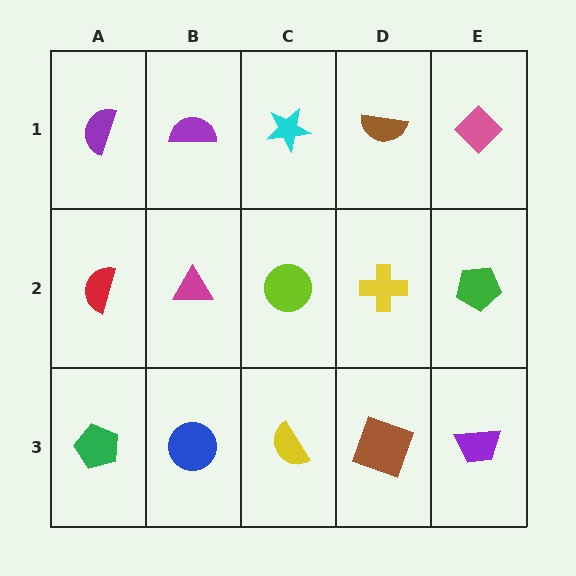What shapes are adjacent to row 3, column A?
A red semicircle (row 2, column A), a blue circle (row 3, column B).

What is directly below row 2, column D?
A brown square.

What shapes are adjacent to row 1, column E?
A green pentagon (row 2, column E), a brown semicircle (row 1, column D).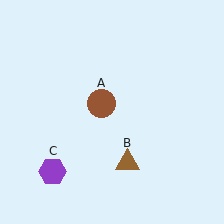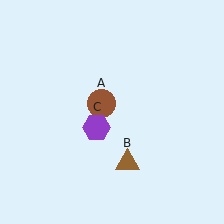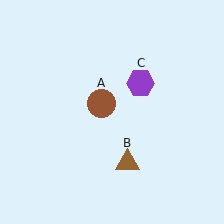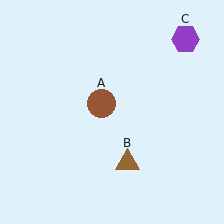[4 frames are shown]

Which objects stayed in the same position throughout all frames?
Brown circle (object A) and brown triangle (object B) remained stationary.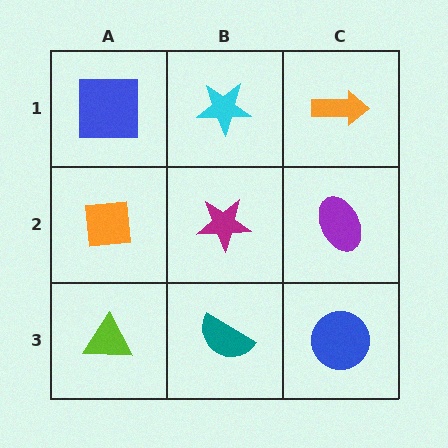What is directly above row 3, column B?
A magenta star.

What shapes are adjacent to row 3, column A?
An orange square (row 2, column A), a teal semicircle (row 3, column B).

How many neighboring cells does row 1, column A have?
2.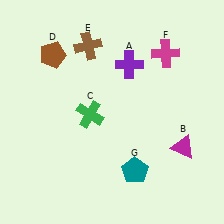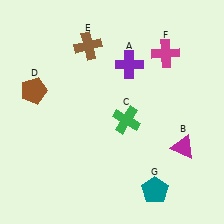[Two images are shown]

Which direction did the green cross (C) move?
The green cross (C) moved right.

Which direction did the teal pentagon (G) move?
The teal pentagon (G) moved right.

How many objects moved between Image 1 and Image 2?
3 objects moved between the two images.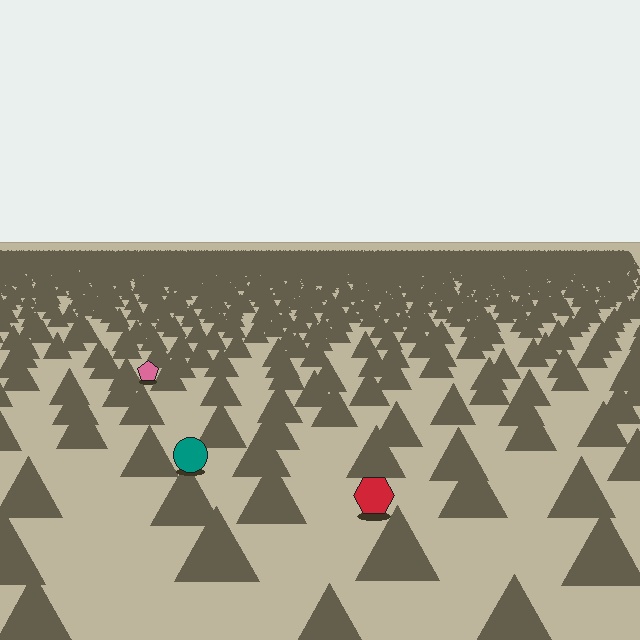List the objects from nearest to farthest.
From nearest to farthest: the red hexagon, the teal circle, the pink pentagon.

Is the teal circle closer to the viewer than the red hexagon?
No. The red hexagon is closer — you can tell from the texture gradient: the ground texture is coarser near it.